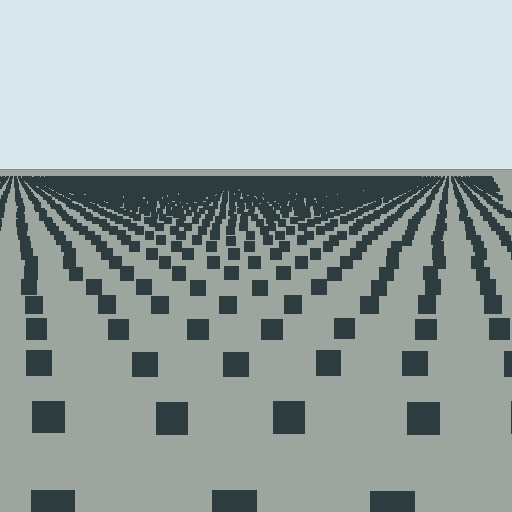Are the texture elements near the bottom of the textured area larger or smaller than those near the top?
Larger. Near the bottom, elements are closer to the viewer and appear at a bigger on-screen size.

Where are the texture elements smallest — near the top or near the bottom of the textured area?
Near the top.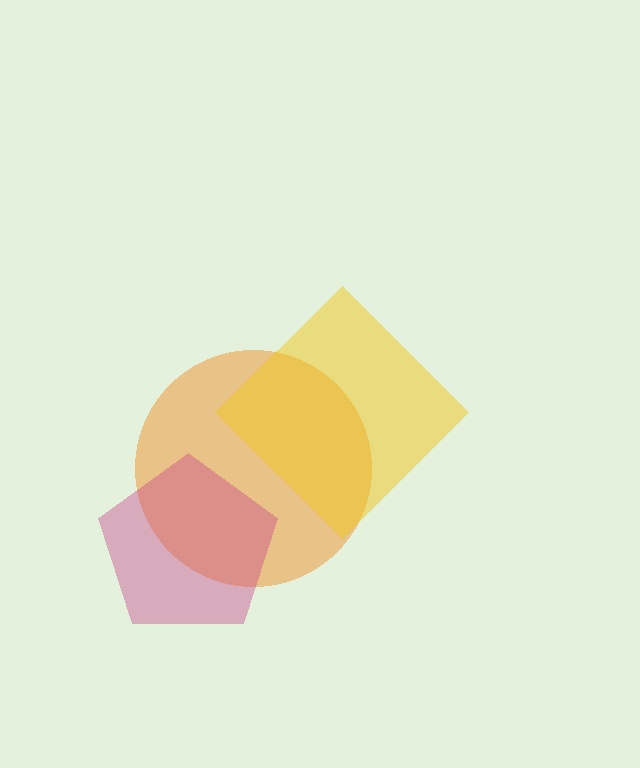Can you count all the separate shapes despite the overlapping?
Yes, there are 3 separate shapes.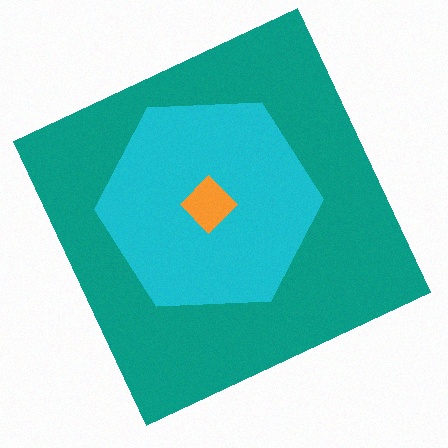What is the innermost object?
The orange diamond.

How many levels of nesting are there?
3.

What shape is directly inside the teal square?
The cyan hexagon.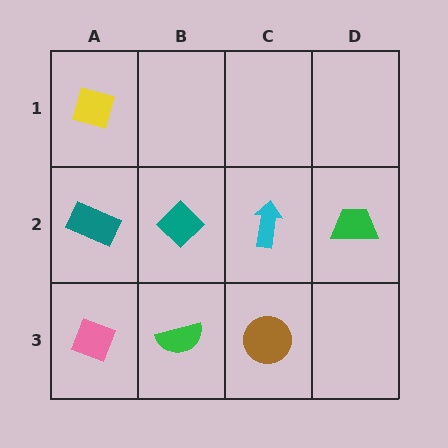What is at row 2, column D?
A green trapezoid.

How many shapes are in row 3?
3 shapes.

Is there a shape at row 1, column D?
No, that cell is empty.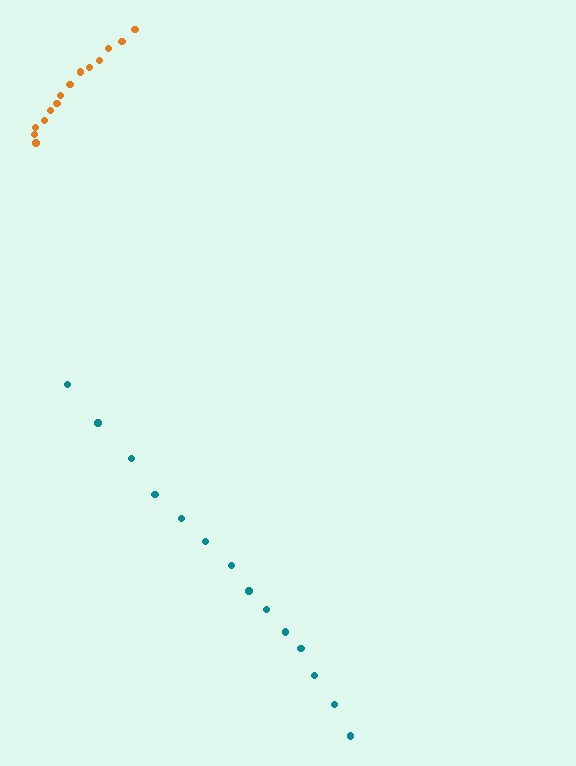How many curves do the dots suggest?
There are 2 distinct paths.